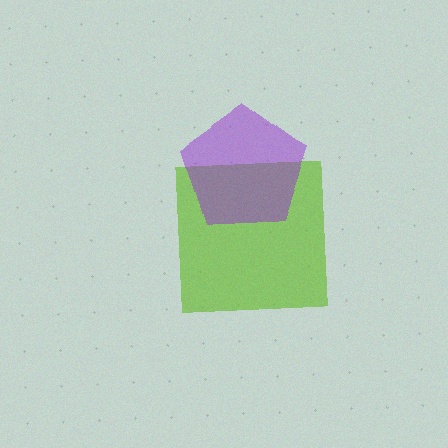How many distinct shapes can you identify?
There are 2 distinct shapes: a lime square, a purple pentagon.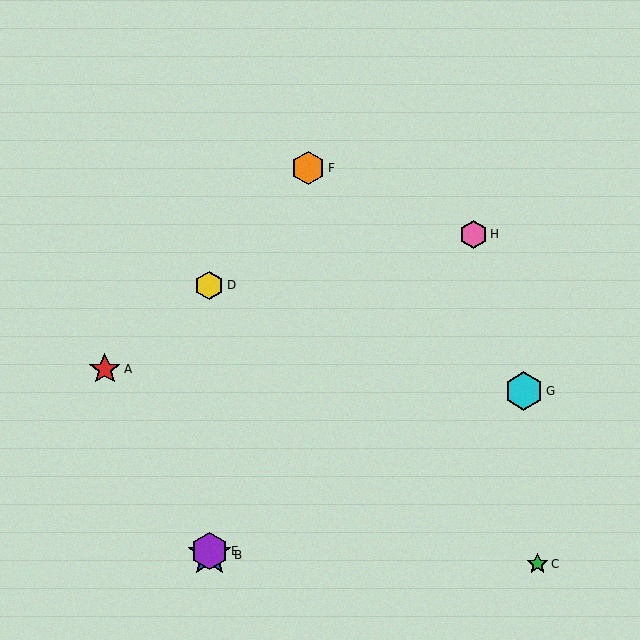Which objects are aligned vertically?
Objects B, D, E are aligned vertically.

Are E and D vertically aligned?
Yes, both are at x≈209.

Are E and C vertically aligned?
No, E is at x≈209 and C is at x≈538.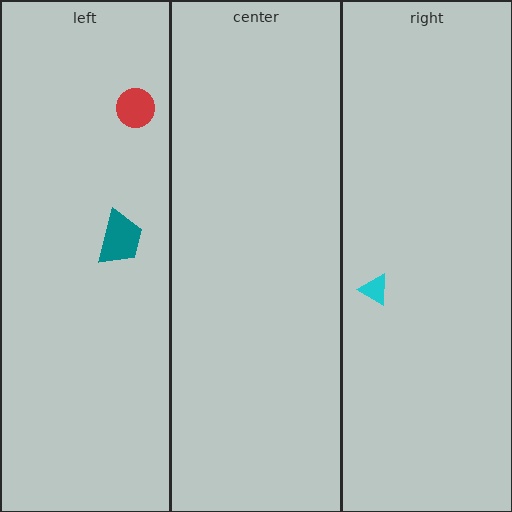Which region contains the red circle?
The left region.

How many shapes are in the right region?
1.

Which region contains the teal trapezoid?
The left region.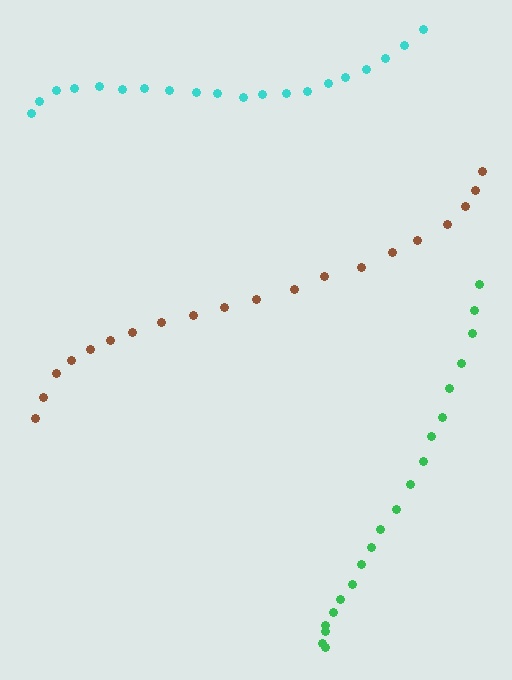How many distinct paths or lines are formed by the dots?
There are 3 distinct paths.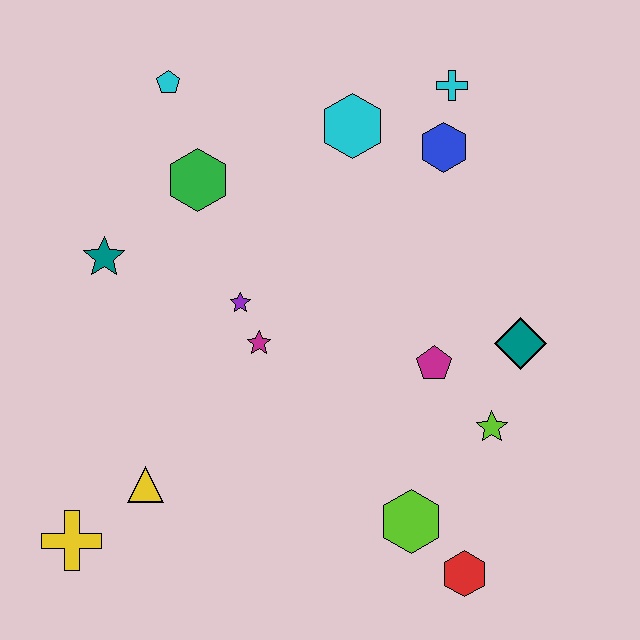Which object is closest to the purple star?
The magenta star is closest to the purple star.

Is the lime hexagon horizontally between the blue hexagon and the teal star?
Yes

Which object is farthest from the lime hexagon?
The cyan pentagon is farthest from the lime hexagon.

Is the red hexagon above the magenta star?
No